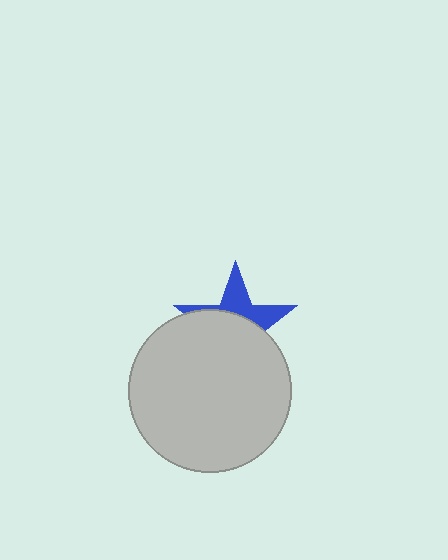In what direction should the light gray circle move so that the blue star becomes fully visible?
The light gray circle should move down. That is the shortest direction to clear the overlap and leave the blue star fully visible.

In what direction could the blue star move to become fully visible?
The blue star could move up. That would shift it out from behind the light gray circle entirely.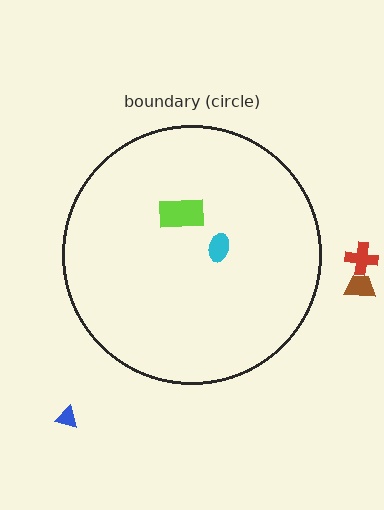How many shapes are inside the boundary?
2 inside, 3 outside.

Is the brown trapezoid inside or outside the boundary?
Outside.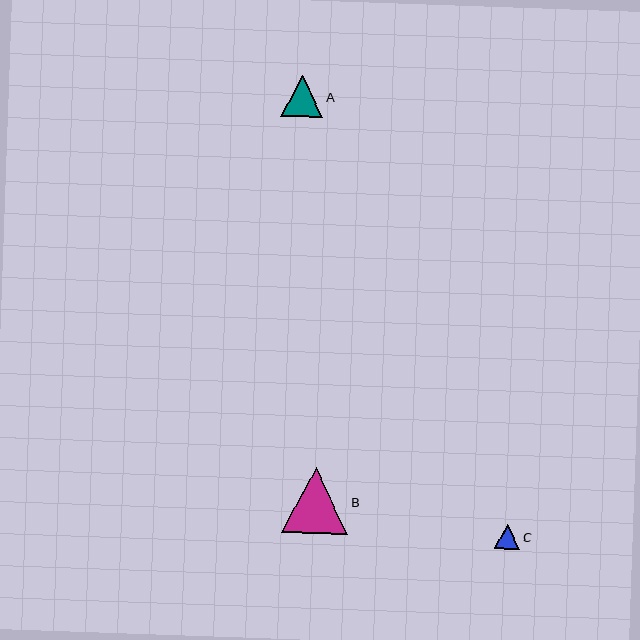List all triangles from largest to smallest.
From largest to smallest: B, A, C.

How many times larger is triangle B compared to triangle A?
Triangle B is approximately 1.6 times the size of triangle A.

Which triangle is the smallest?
Triangle C is the smallest with a size of approximately 25 pixels.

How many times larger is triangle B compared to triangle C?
Triangle B is approximately 2.6 times the size of triangle C.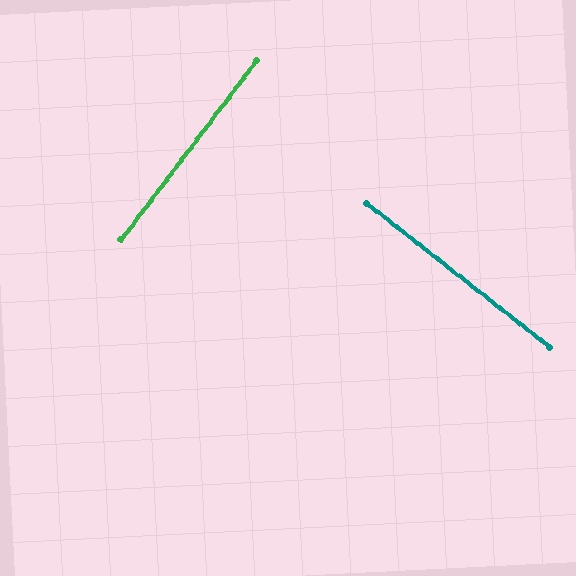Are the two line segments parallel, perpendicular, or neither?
Perpendicular — they meet at approximately 89°.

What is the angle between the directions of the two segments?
Approximately 89 degrees.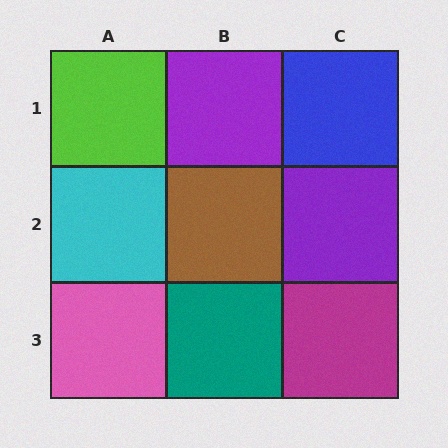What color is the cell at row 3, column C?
Magenta.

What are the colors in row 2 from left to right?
Cyan, brown, purple.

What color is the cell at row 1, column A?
Lime.